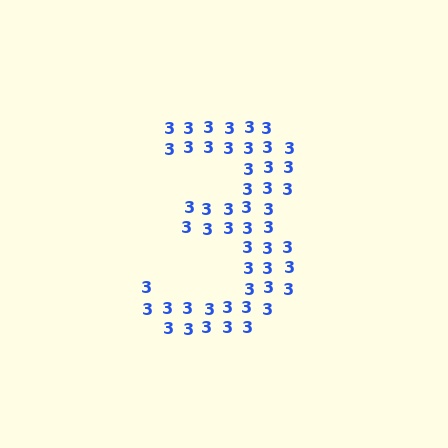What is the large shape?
The large shape is the digit 3.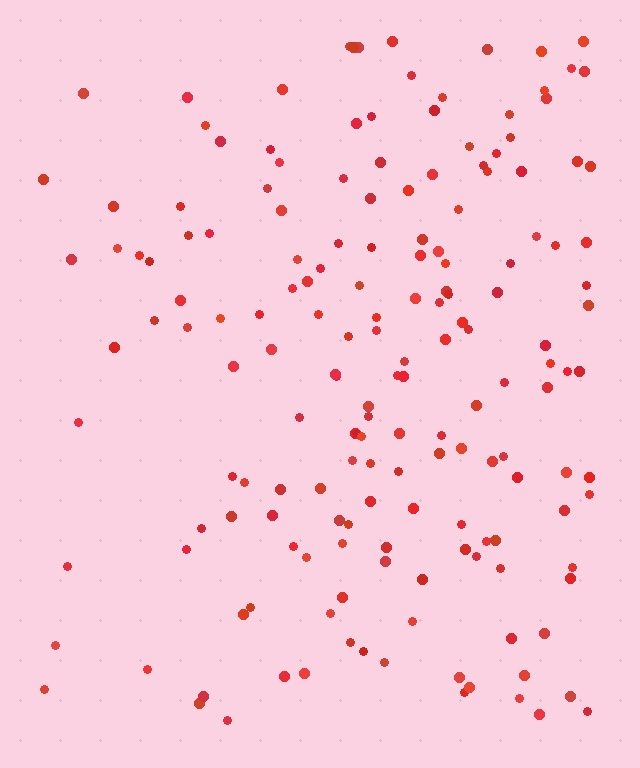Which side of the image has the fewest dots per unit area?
The left.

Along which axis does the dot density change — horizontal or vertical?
Horizontal.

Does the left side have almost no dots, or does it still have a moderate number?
Still a moderate number, just noticeably fewer than the right.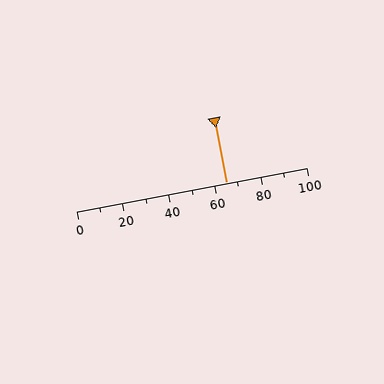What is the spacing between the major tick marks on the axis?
The major ticks are spaced 20 apart.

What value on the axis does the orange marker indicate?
The marker indicates approximately 65.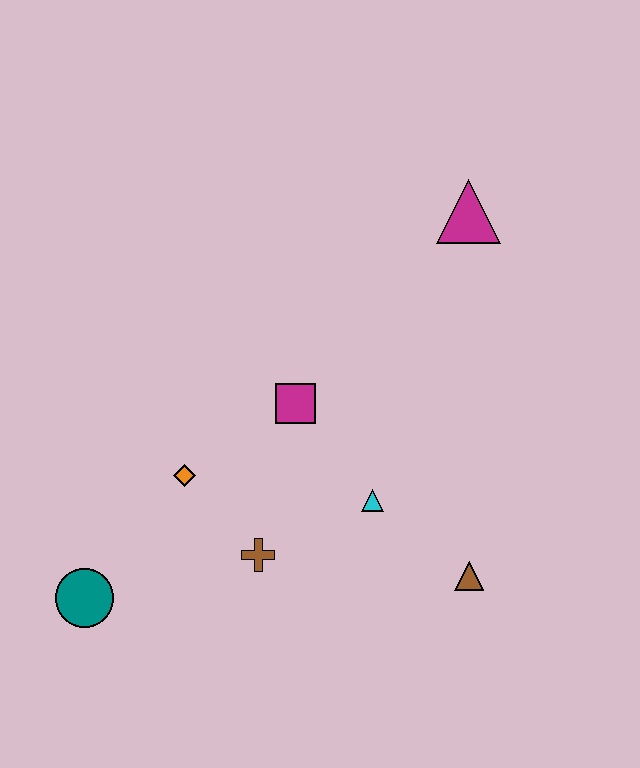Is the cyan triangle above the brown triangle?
Yes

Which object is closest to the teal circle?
The orange diamond is closest to the teal circle.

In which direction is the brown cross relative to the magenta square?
The brown cross is below the magenta square.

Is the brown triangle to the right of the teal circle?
Yes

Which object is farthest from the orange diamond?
The magenta triangle is farthest from the orange diamond.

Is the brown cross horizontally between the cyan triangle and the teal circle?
Yes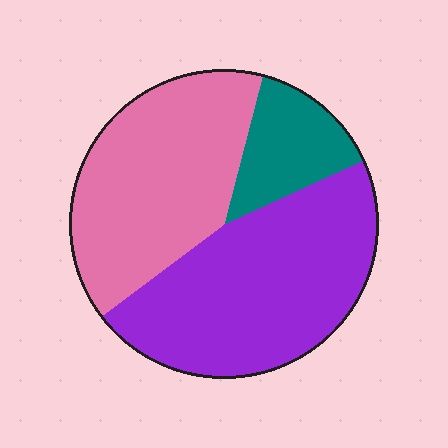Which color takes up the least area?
Teal, at roughly 15%.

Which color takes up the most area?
Purple, at roughly 45%.